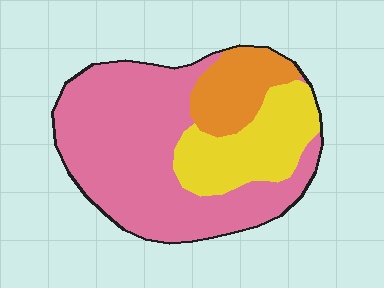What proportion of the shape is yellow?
Yellow covers 24% of the shape.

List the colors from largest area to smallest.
From largest to smallest: pink, yellow, orange.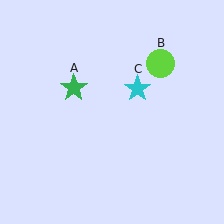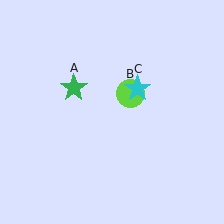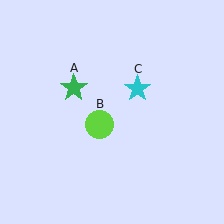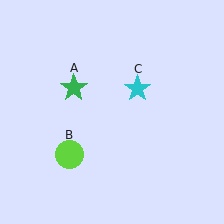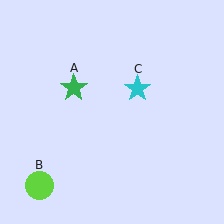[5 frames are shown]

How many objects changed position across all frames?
1 object changed position: lime circle (object B).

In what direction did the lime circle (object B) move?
The lime circle (object B) moved down and to the left.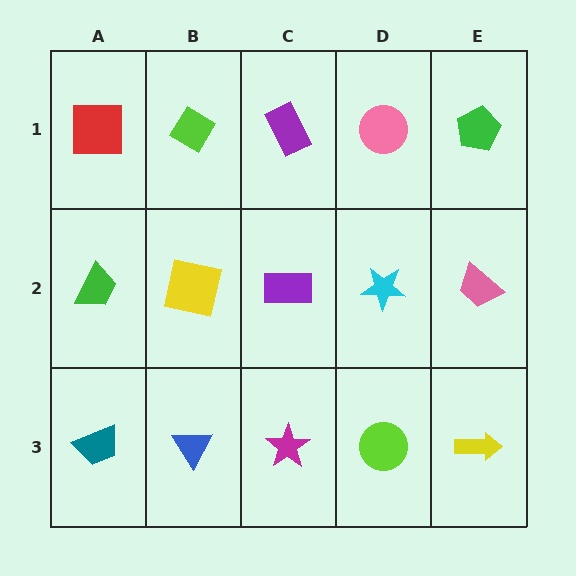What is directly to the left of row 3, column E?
A lime circle.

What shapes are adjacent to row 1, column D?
A cyan star (row 2, column D), a purple rectangle (row 1, column C), a green pentagon (row 1, column E).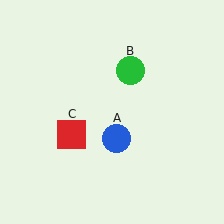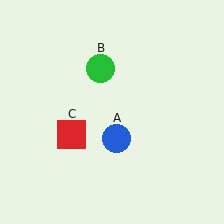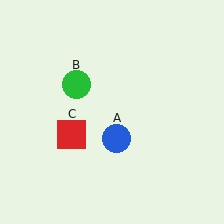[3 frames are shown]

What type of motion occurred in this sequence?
The green circle (object B) rotated counterclockwise around the center of the scene.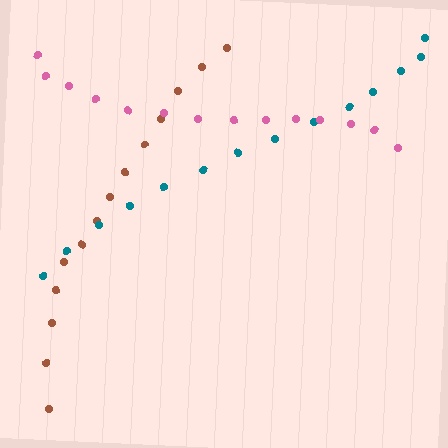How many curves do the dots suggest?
There are 3 distinct paths.